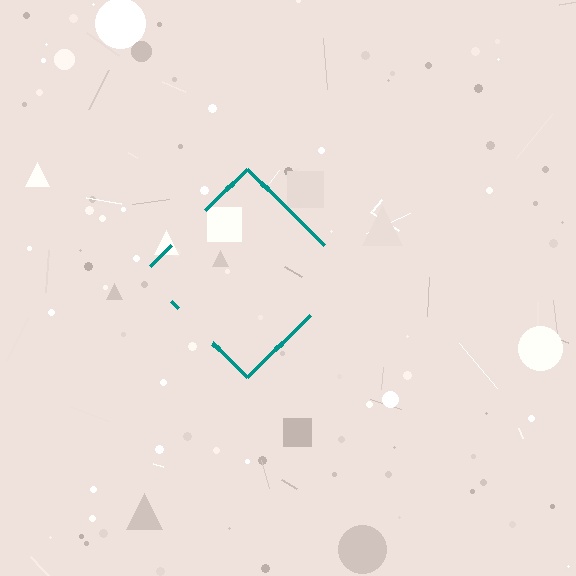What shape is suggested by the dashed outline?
The dashed outline suggests a diamond.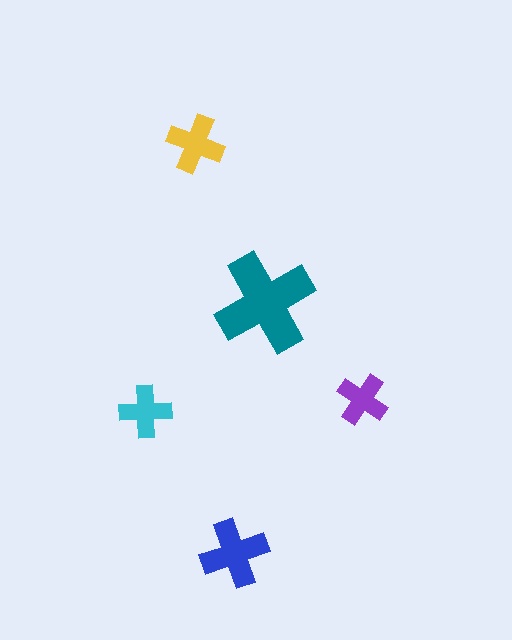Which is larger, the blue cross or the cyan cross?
The blue one.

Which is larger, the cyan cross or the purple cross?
The cyan one.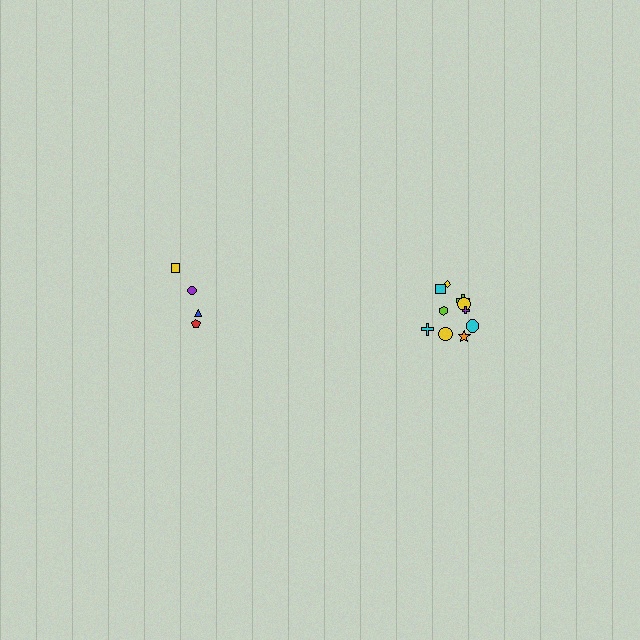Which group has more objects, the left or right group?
The right group.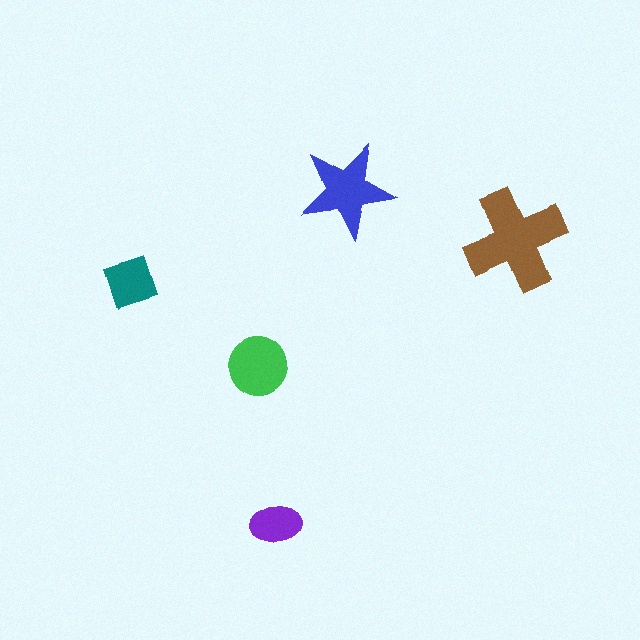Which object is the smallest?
The purple ellipse.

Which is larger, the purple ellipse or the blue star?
The blue star.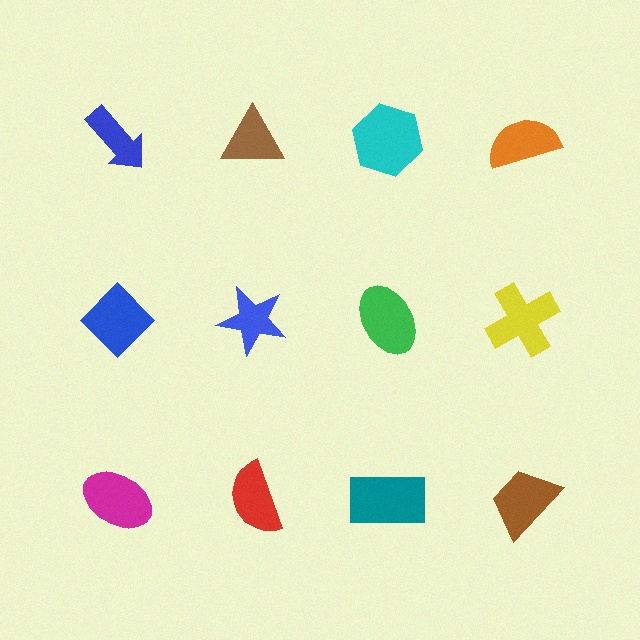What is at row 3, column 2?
A red semicircle.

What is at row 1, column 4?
An orange semicircle.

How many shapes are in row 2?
4 shapes.